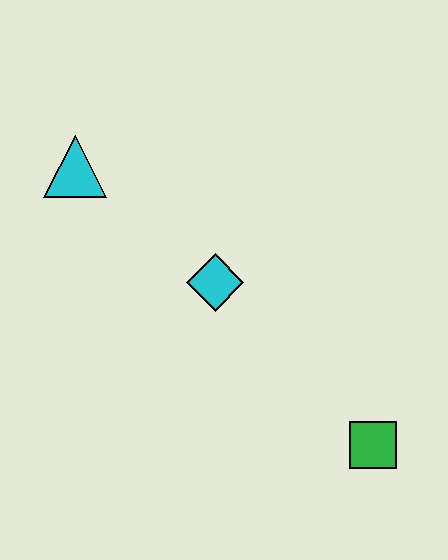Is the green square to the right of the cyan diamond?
Yes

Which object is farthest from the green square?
The cyan triangle is farthest from the green square.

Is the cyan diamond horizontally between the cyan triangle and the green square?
Yes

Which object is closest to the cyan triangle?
The cyan diamond is closest to the cyan triangle.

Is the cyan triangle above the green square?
Yes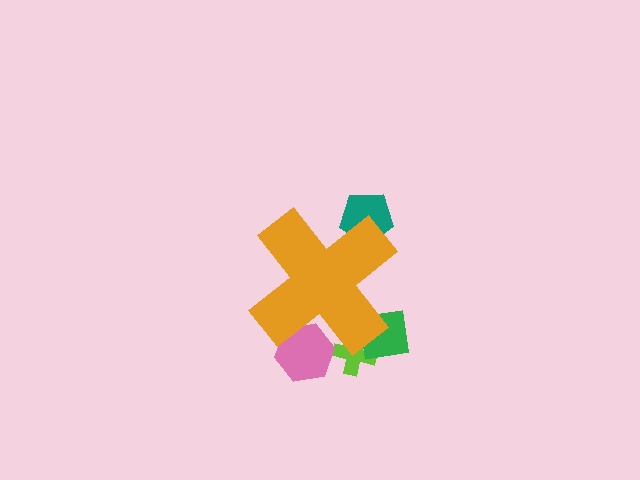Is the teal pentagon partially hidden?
Yes, the teal pentagon is partially hidden behind the orange cross.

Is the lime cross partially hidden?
Yes, the lime cross is partially hidden behind the orange cross.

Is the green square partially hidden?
Yes, the green square is partially hidden behind the orange cross.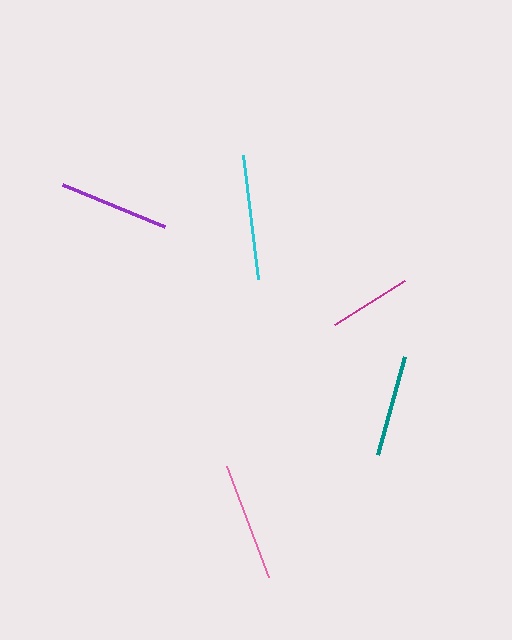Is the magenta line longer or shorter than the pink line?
The pink line is longer than the magenta line.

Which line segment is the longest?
The cyan line is the longest at approximately 125 pixels.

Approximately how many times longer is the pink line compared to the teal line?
The pink line is approximately 1.2 times the length of the teal line.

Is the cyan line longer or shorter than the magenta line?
The cyan line is longer than the magenta line.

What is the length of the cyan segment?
The cyan segment is approximately 125 pixels long.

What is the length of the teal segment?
The teal segment is approximately 102 pixels long.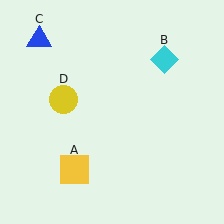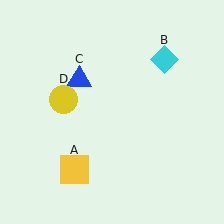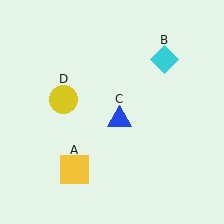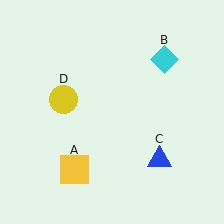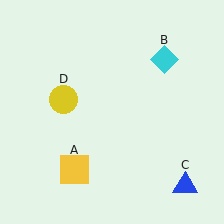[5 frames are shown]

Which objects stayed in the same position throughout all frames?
Yellow square (object A) and cyan diamond (object B) and yellow circle (object D) remained stationary.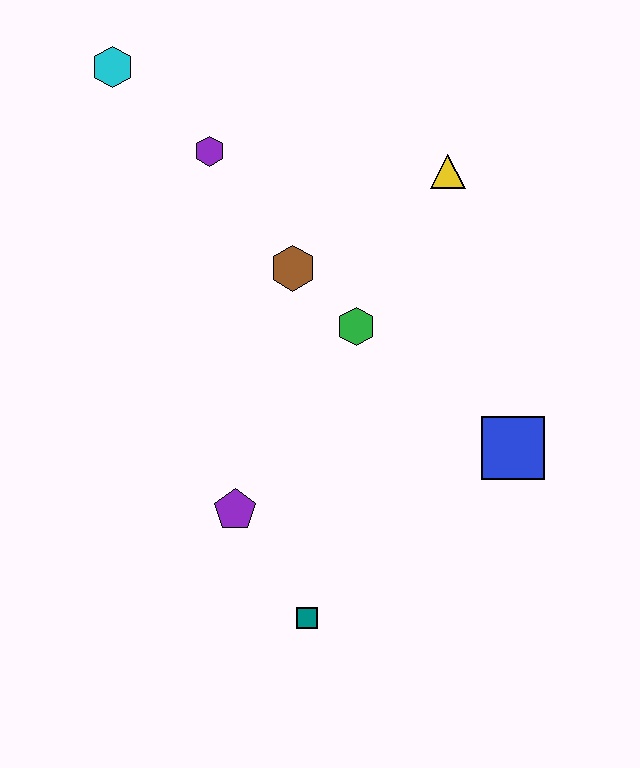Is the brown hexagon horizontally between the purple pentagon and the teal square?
Yes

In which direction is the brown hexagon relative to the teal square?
The brown hexagon is above the teal square.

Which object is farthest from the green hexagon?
The cyan hexagon is farthest from the green hexagon.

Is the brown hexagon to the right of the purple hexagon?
Yes